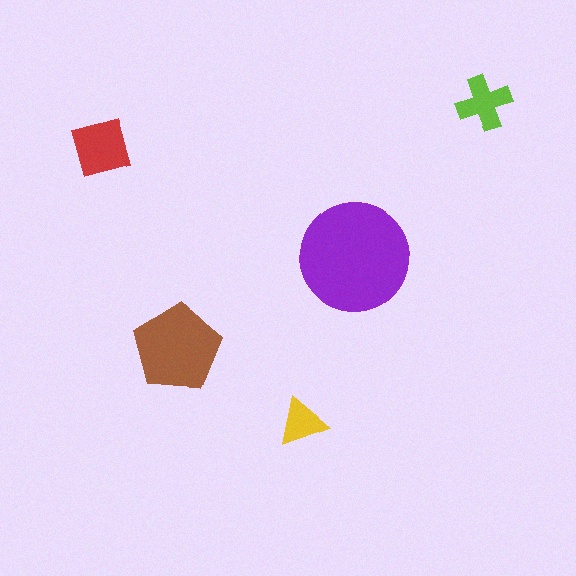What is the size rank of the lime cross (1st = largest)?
4th.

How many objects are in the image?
There are 5 objects in the image.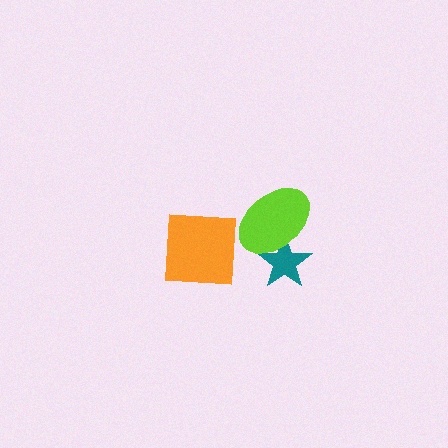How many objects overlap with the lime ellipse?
1 object overlaps with the lime ellipse.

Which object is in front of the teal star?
The lime ellipse is in front of the teal star.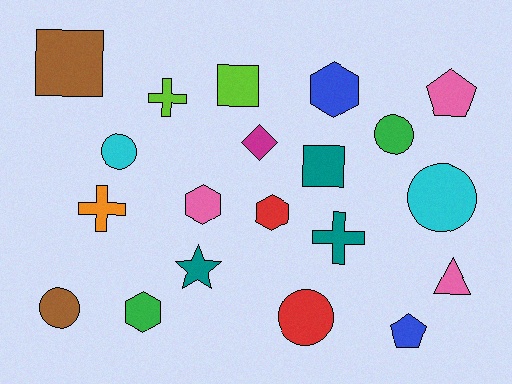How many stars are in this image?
There is 1 star.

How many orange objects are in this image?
There is 1 orange object.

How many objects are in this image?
There are 20 objects.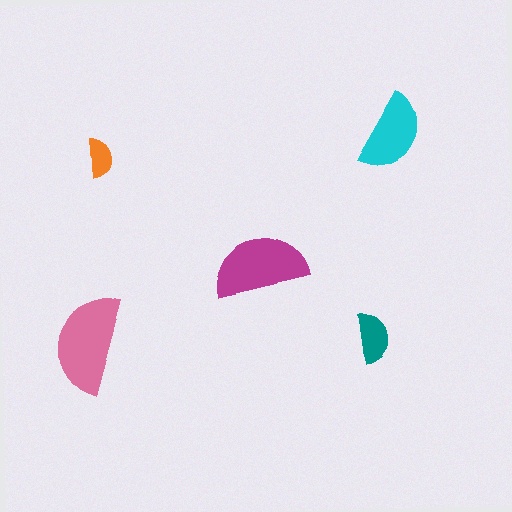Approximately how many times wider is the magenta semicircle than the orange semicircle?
About 2.5 times wider.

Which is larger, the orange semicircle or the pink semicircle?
The pink one.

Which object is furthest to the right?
The cyan semicircle is rightmost.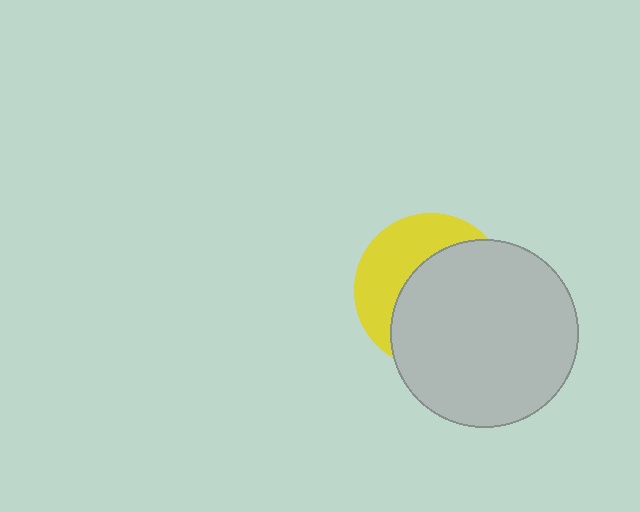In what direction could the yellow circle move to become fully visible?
The yellow circle could move toward the upper-left. That would shift it out from behind the light gray circle entirely.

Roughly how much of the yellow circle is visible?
A small part of it is visible (roughly 39%).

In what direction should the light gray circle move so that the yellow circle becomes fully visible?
The light gray circle should move toward the lower-right. That is the shortest direction to clear the overlap and leave the yellow circle fully visible.